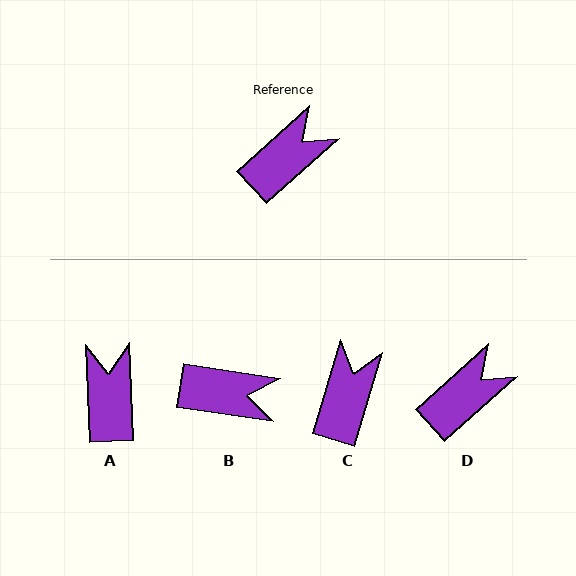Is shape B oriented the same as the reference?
No, it is off by about 51 degrees.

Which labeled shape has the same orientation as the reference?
D.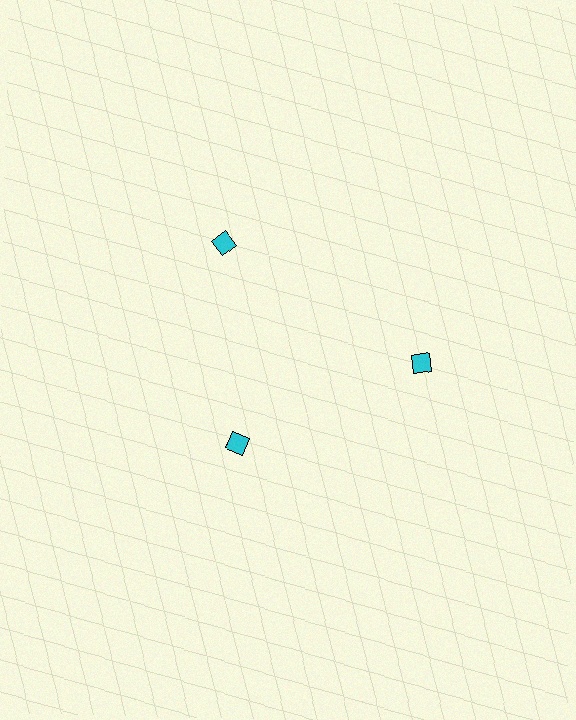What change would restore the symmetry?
The symmetry would be restored by moving it outward, back onto the ring so that all 3 diamonds sit at equal angles and equal distance from the center.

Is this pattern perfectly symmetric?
No. The 3 cyan diamonds are arranged in a ring, but one element near the 7 o'clock position is pulled inward toward the center, breaking the 3-fold rotational symmetry.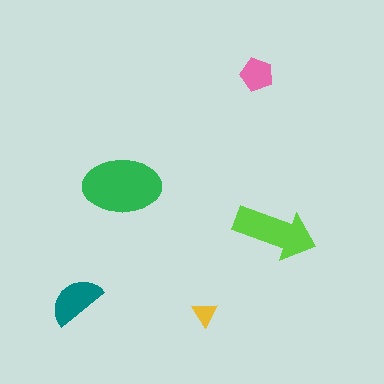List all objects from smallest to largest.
The yellow triangle, the pink pentagon, the teal semicircle, the lime arrow, the green ellipse.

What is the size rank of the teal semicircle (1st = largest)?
3rd.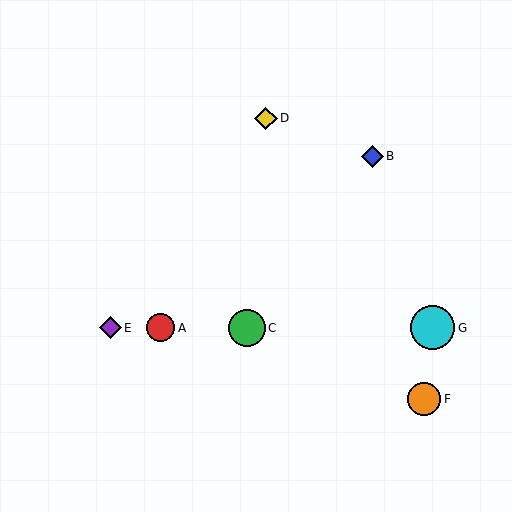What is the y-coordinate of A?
Object A is at y≈328.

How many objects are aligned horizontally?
4 objects (A, C, E, G) are aligned horizontally.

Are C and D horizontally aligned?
No, C is at y≈328 and D is at y≈118.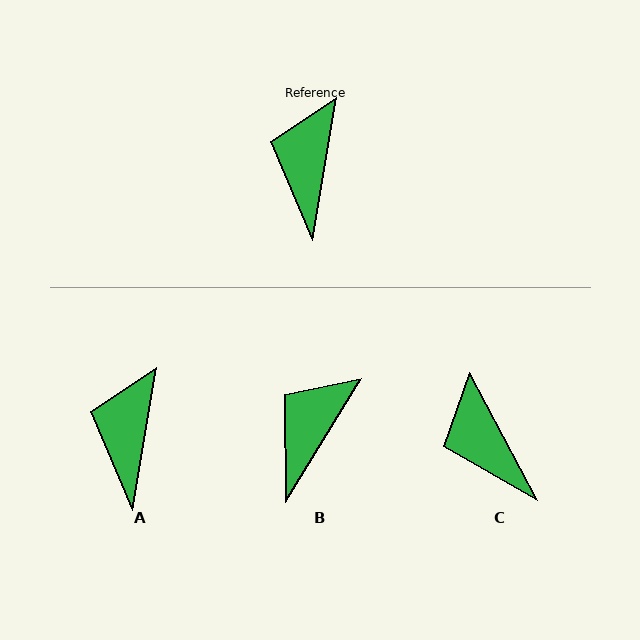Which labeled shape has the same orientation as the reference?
A.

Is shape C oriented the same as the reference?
No, it is off by about 37 degrees.